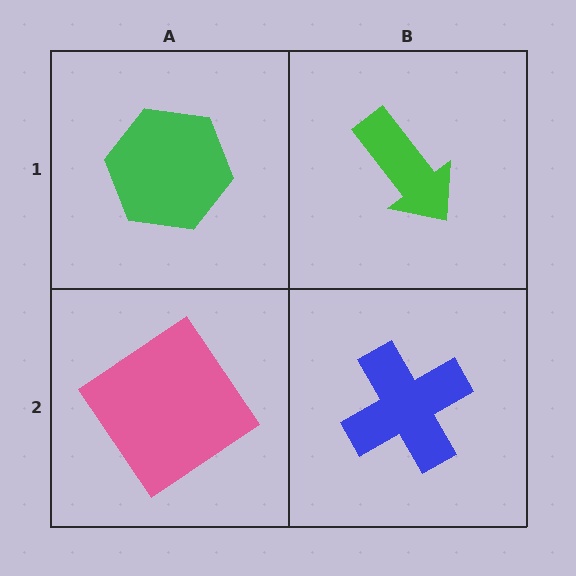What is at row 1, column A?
A green hexagon.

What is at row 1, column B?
A green arrow.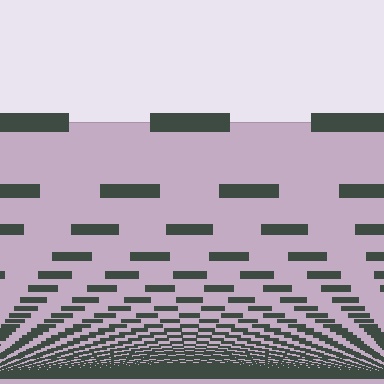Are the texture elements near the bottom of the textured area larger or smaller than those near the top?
Smaller. The gradient is inverted — elements near the bottom are smaller and denser.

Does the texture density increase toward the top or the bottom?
Density increases toward the bottom.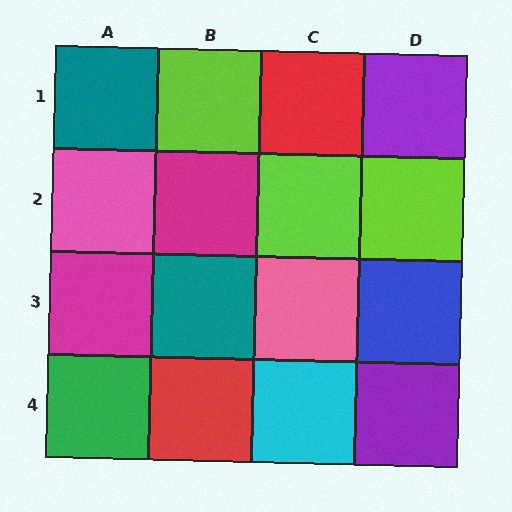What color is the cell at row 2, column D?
Lime.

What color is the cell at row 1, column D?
Purple.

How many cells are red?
2 cells are red.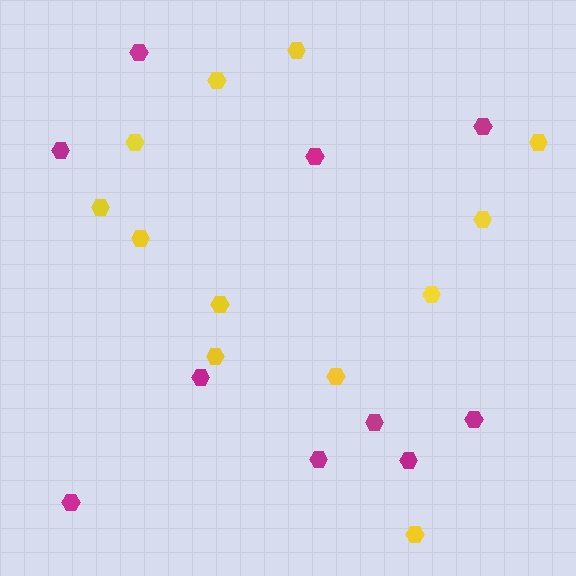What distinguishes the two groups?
There are 2 groups: one group of yellow hexagons (12) and one group of magenta hexagons (10).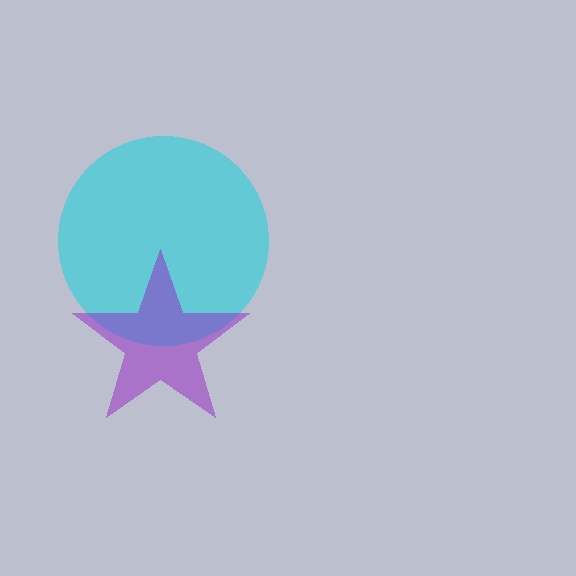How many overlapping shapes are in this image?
There are 2 overlapping shapes in the image.